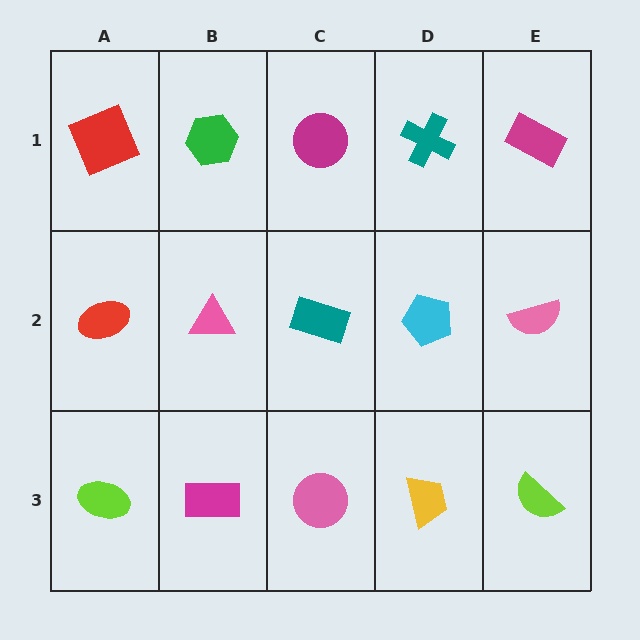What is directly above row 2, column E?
A magenta rectangle.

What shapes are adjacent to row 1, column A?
A red ellipse (row 2, column A), a green hexagon (row 1, column B).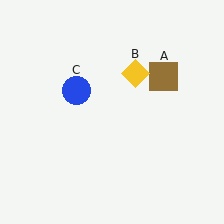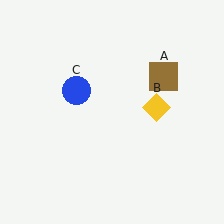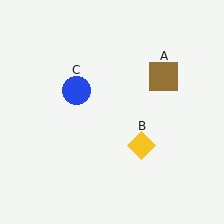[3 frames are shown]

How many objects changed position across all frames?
1 object changed position: yellow diamond (object B).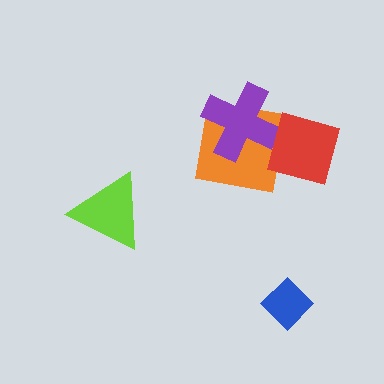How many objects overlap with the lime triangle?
0 objects overlap with the lime triangle.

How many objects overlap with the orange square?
1 object overlaps with the orange square.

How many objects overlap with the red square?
0 objects overlap with the red square.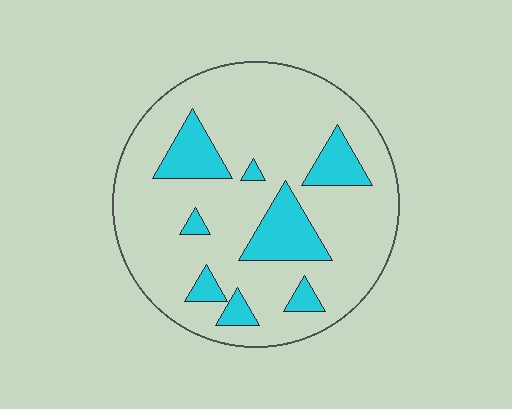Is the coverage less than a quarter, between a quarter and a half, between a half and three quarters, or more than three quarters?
Less than a quarter.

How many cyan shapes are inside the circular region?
8.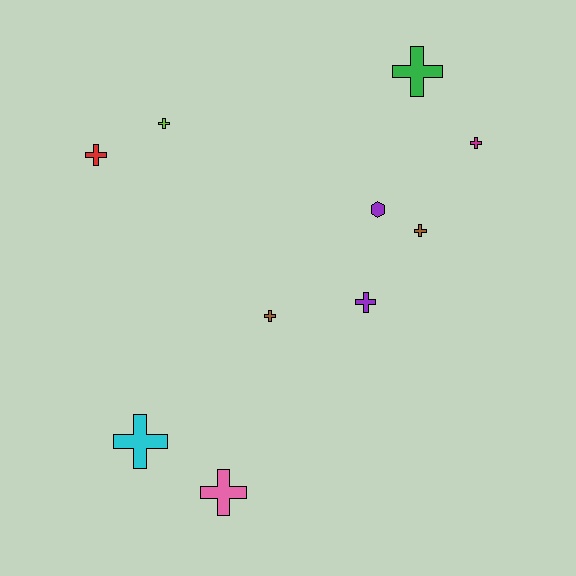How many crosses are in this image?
There are 9 crosses.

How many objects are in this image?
There are 10 objects.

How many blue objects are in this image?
There are no blue objects.